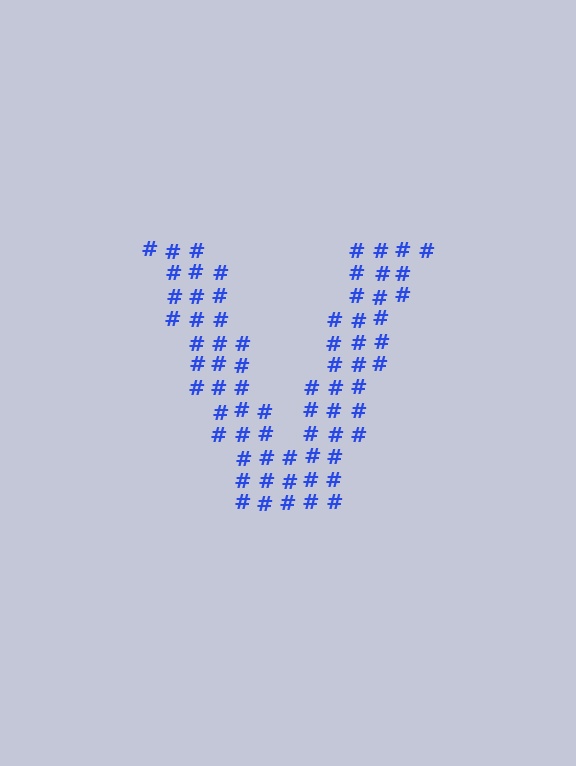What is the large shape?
The large shape is the letter V.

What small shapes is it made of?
It is made of small hash symbols.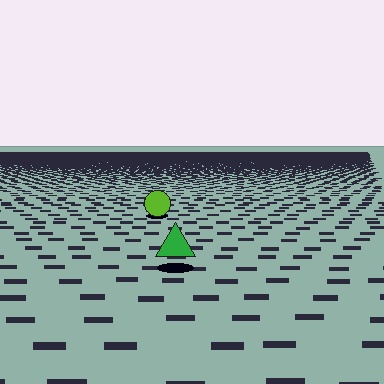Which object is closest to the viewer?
The green triangle is closest. The texture marks near it are larger and more spread out.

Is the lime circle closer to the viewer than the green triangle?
No. The green triangle is closer — you can tell from the texture gradient: the ground texture is coarser near it.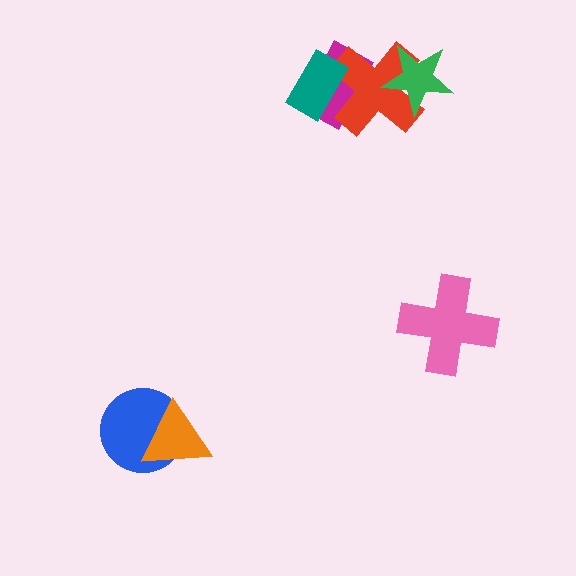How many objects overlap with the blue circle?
1 object overlaps with the blue circle.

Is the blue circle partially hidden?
Yes, it is partially covered by another shape.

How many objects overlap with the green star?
1 object overlaps with the green star.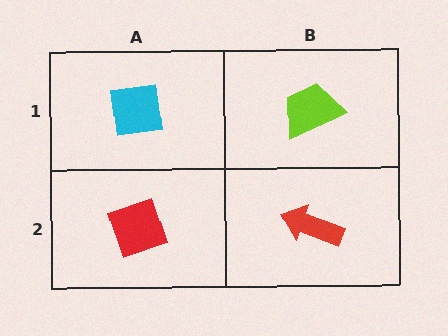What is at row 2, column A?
A red diamond.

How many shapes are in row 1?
2 shapes.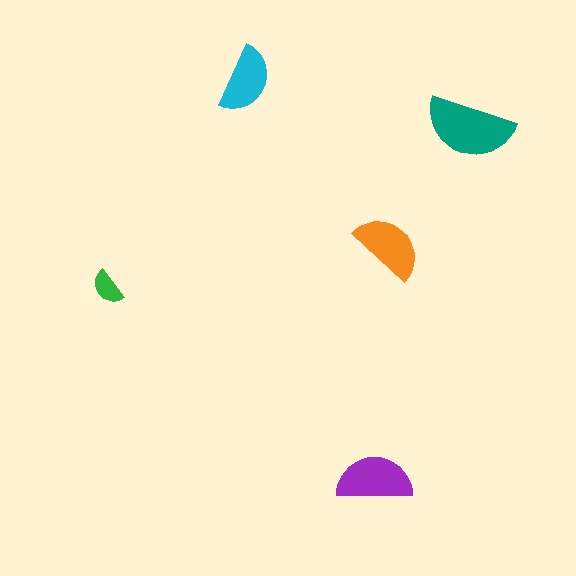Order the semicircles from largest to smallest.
the teal one, the purple one, the orange one, the cyan one, the green one.